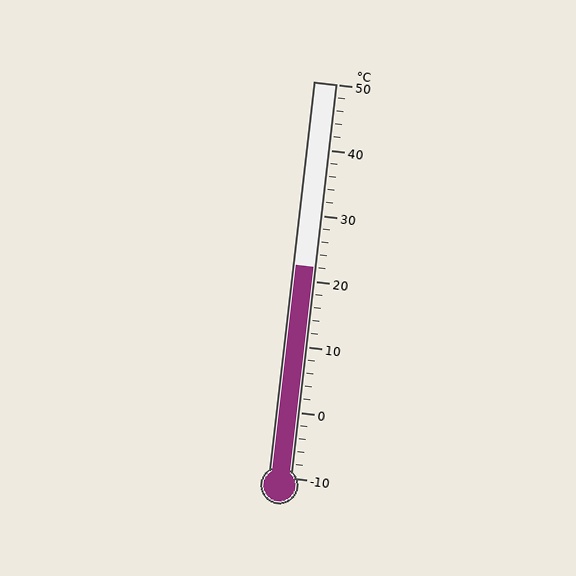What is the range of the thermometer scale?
The thermometer scale ranges from -10°C to 50°C.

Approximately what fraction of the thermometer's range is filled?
The thermometer is filled to approximately 55% of its range.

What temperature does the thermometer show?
The thermometer shows approximately 22°C.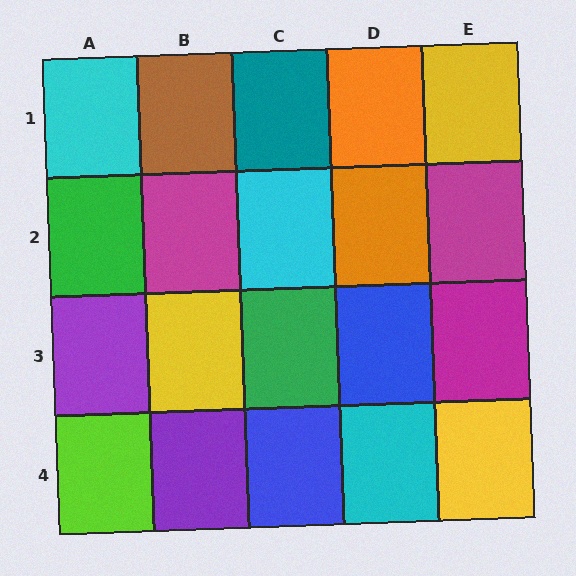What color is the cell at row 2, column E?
Magenta.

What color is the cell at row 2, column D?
Orange.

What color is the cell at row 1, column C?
Teal.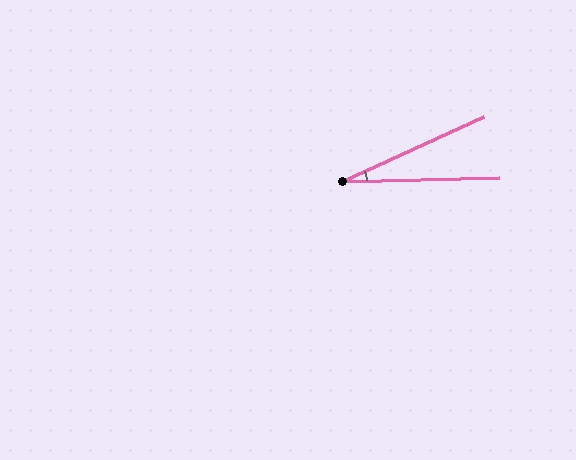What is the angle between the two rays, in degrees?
Approximately 23 degrees.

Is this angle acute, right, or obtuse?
It is acute.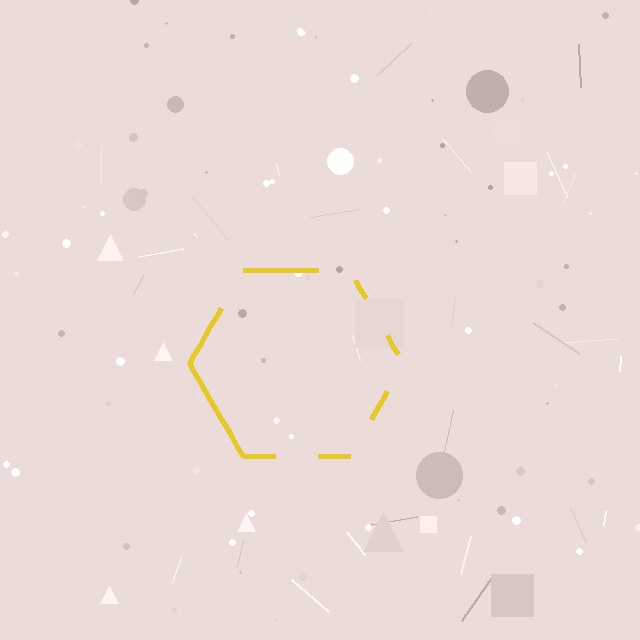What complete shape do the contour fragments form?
The contour fragments form a hexagon.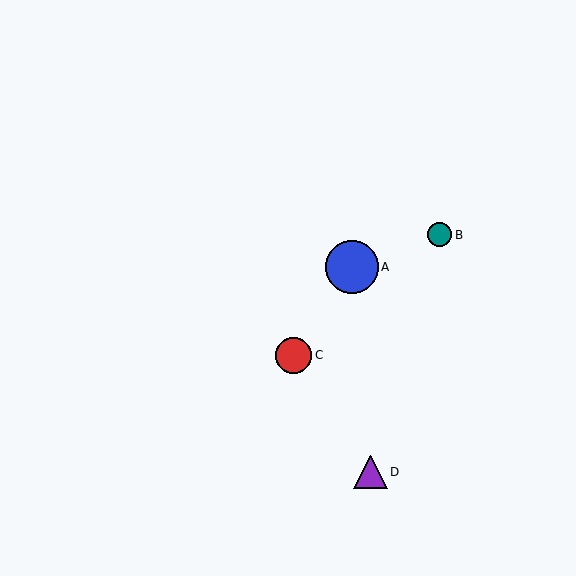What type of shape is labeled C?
Shape C is a red circle.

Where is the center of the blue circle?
The center of the blue circle is at (352, 267).